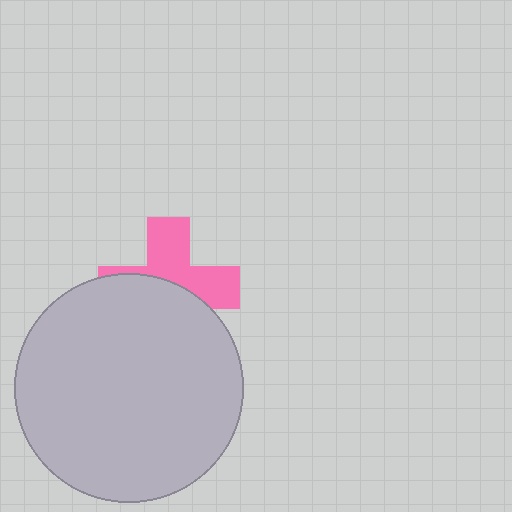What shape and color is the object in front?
The object in front is a light gray circle.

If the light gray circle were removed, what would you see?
You would see the complete pink cross.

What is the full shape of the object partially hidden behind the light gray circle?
The partially hidden object is a pink cross.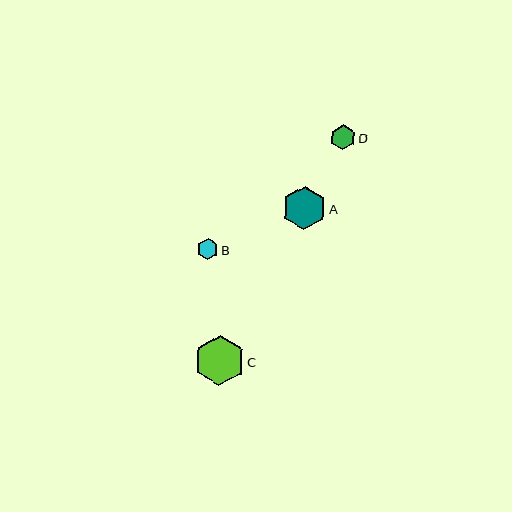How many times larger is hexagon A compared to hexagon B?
Hexagon A is approximately 2.1 times the size of hexagon B.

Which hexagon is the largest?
Hexagon C is the largest with a size of approximately 50 pixels.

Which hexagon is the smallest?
Hexagon B is the smallest with a size of approximately 21 pixels.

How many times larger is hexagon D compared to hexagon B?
Hexagon D is approximately 1.2 times the size of hexagon B.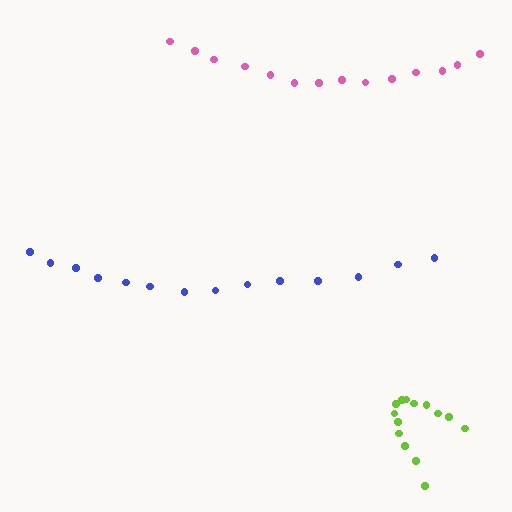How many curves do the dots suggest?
There are 3 distinct paths.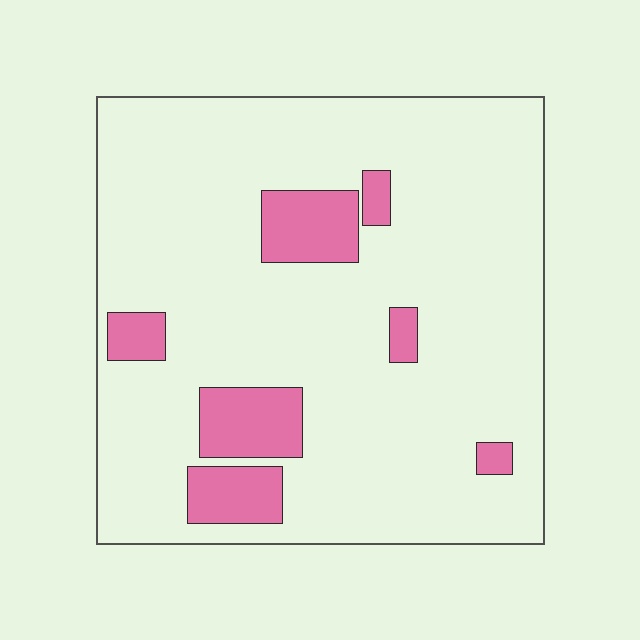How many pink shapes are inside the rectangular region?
7.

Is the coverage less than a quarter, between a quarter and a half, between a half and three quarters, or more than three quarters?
Less than a quarter.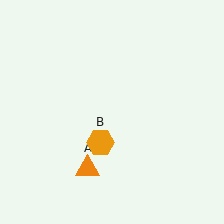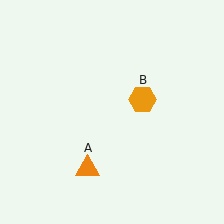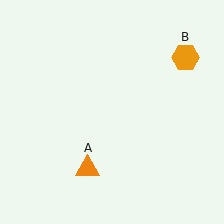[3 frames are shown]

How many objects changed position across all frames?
1 object changed position: orange hexagon (object B).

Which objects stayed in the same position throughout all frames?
Orange triangle (object A) remained stationary.